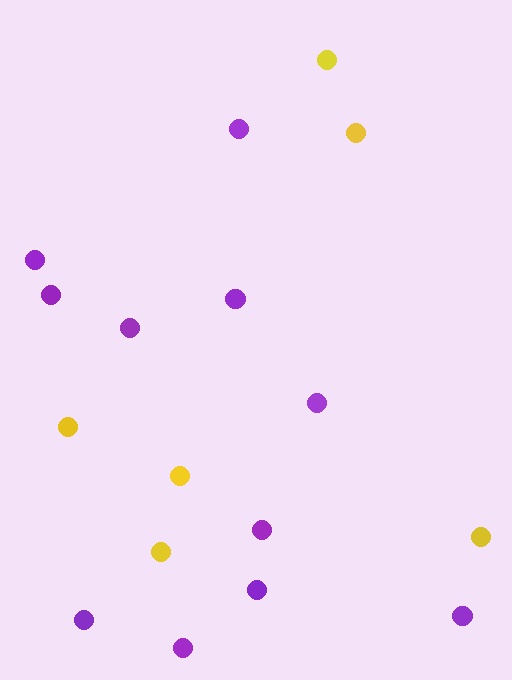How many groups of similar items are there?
There are 2 groups: one group of purple circles (11) and one group of yellow circles (6).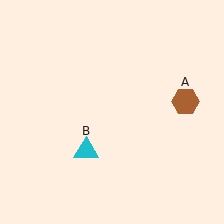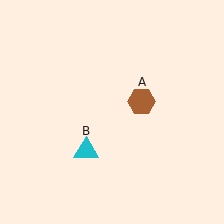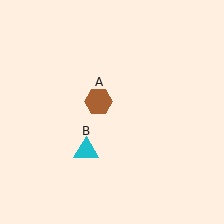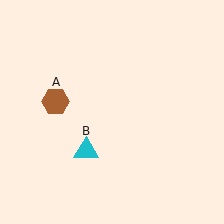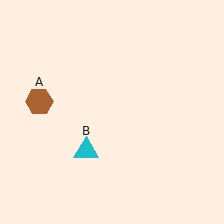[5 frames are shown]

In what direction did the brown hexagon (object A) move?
The brown hexagon (object A) moved left.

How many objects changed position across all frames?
1 object changed position: brown hexagon (object A).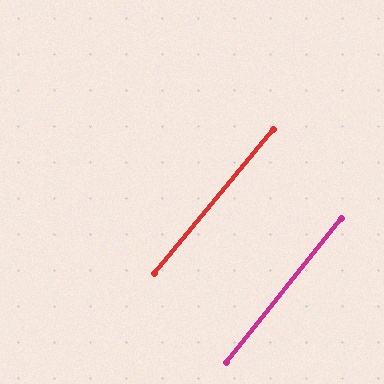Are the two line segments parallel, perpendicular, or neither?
Parallel — their directions differ by only 1.1°.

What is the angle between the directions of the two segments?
Approximately 1 degree.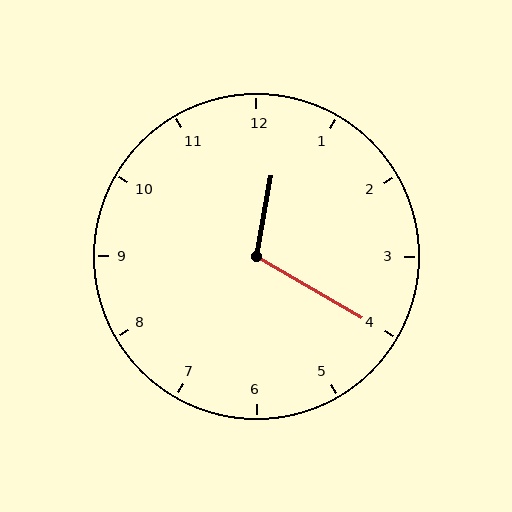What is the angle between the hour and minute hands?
Approximately 110 degrees.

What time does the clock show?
12:20.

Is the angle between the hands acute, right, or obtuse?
It is obtuse.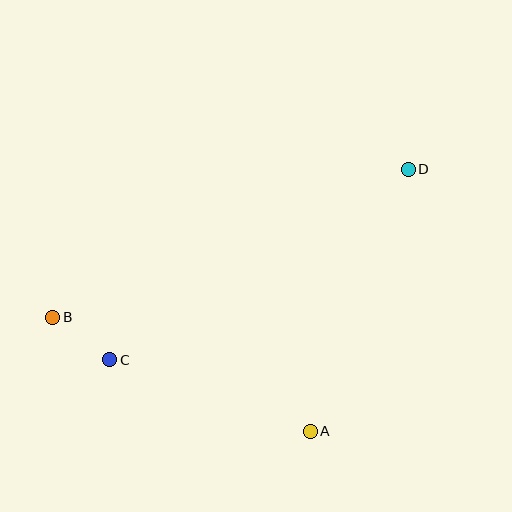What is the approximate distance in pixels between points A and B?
The distance between A and B is approximately 281 pixels.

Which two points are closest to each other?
Points B and C are closest to each other.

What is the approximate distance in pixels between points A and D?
The distance between A and D is approximately 279 pixels.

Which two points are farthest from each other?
Points B and D are farthest from each other.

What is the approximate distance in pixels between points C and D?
The distance between C and D is approximately 354 pixels.